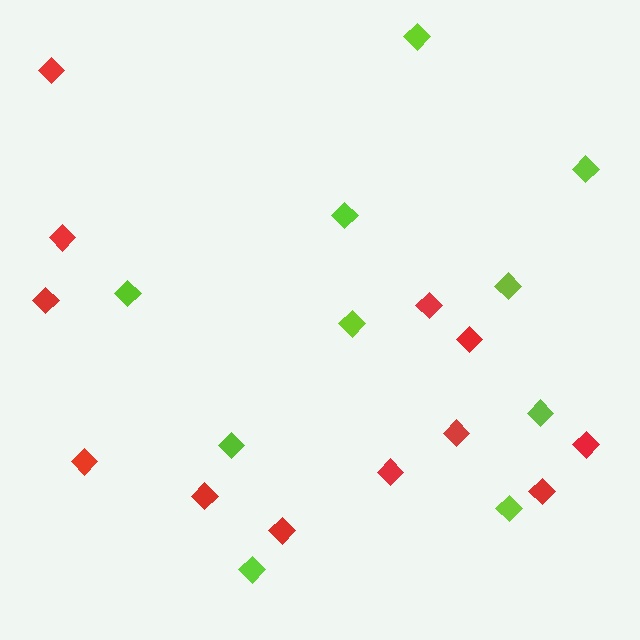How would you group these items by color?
There are 2 groups: one group of red diamonds (12) and one group of lime diamonds (10).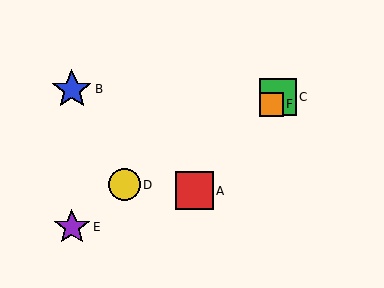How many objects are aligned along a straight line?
3 objects (A, C, F) are aligned along a straight line.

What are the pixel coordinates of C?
Object C is at (278, 97).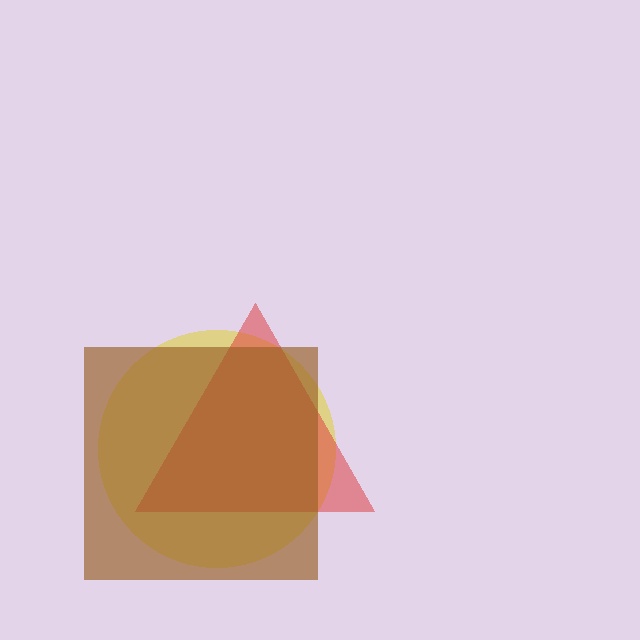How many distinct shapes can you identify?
There are 3 distinct shapes: a yellow circle, a red triangle, a brown square.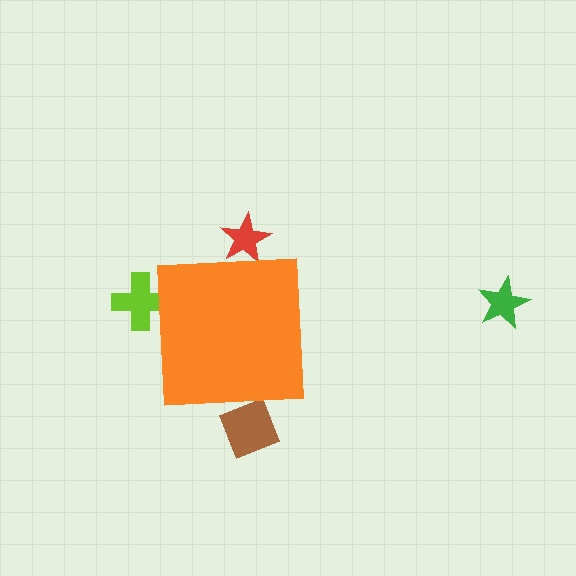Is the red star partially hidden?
Yes, the red star is partially hidden behind the orange square.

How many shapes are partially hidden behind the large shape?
3 shapes are partially hidden.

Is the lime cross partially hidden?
Yes, the lime cross is partially hidden behind the orange square.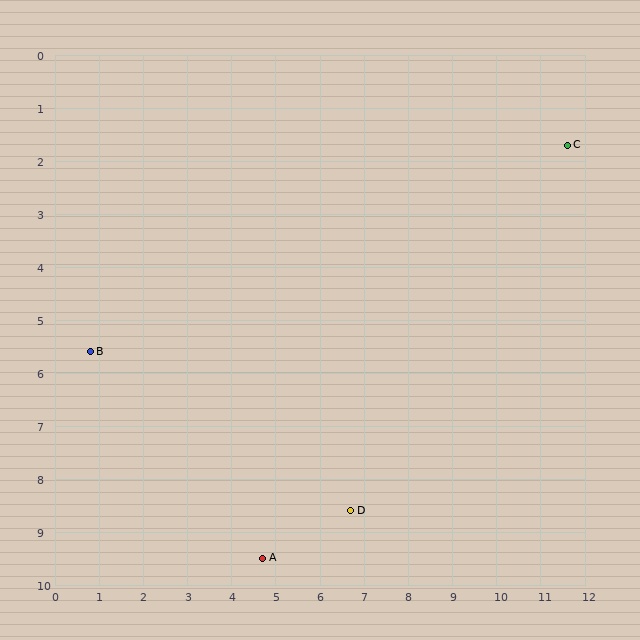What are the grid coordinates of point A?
Point A is at approximately (4.7, 9.5).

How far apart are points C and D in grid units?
Points C and D are about 8.5 grid units apart.